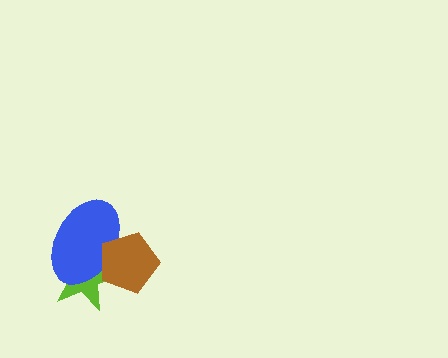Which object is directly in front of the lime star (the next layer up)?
The blue ellipse is directly in front of the lime star.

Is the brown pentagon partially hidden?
No, no other shape covers it.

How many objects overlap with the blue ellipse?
2 objects overlap with the blue ellipse.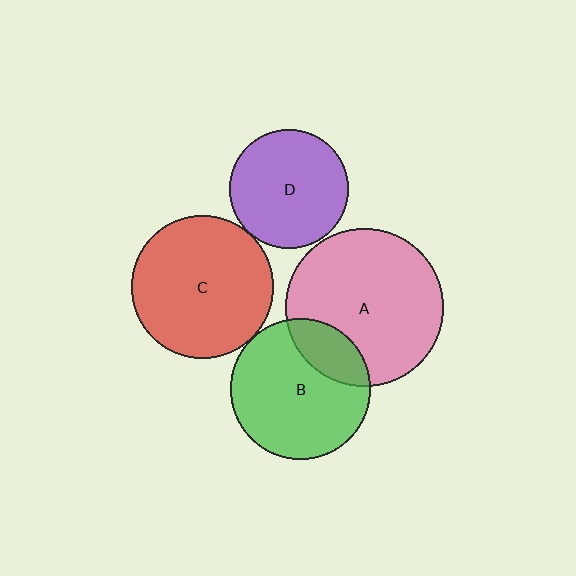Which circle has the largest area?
Circle A (pink).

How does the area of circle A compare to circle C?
Approximately 1.2 times.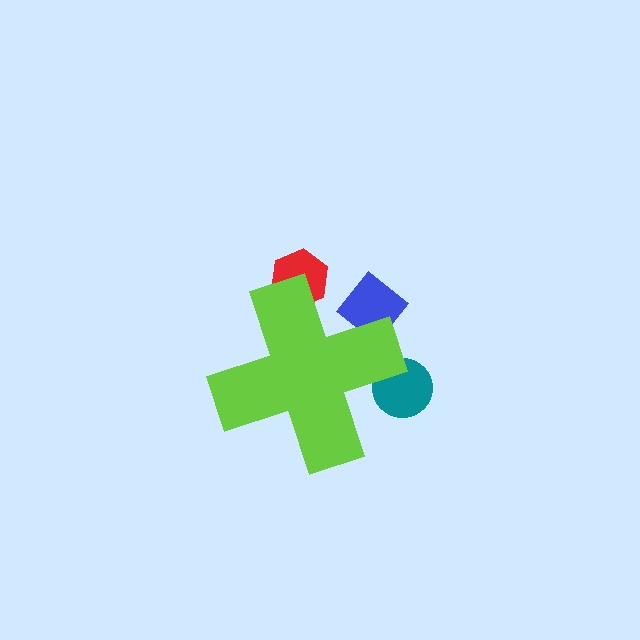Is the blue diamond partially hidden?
Yes, the blue diamond is partially hidden behind the lime cross.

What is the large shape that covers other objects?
A lime cross.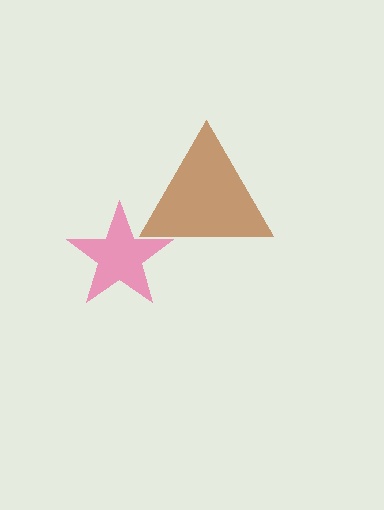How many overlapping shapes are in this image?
There are 2 overlapping shapes in the image.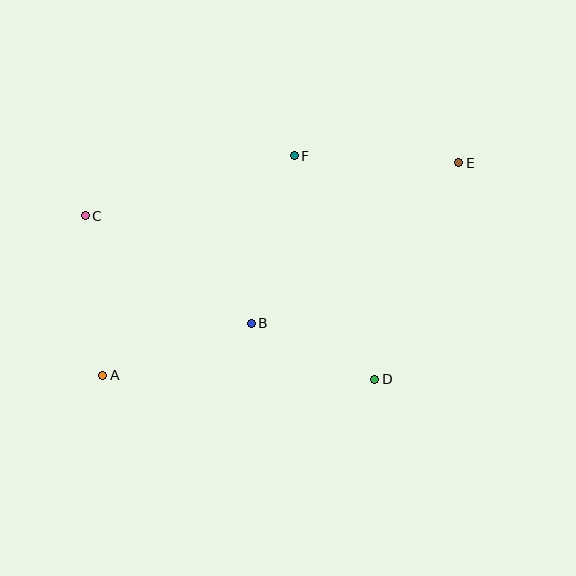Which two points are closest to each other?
Points B and D are closest to each other.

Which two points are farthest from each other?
Points A and E are farthest from each other.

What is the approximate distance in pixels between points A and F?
The distance between A and F is approximately 291 pixels.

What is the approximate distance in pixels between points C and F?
The distance between C and F is approximately 217 pixels.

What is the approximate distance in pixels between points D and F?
The distance between D and F is approximately 237 pixels.